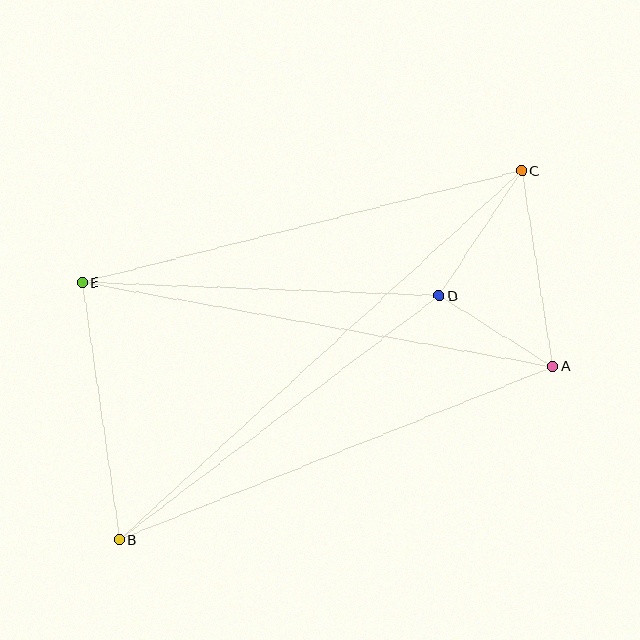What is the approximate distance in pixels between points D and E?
The distance between D and E is approximately 357 pixels.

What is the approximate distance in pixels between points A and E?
The distance between A and E is approximately 478 pixels.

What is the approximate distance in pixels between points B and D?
The distance between B and D is approximately 402 pixels.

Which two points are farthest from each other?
Points B and C are farthest from each other.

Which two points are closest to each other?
Points A and D are closest to each other.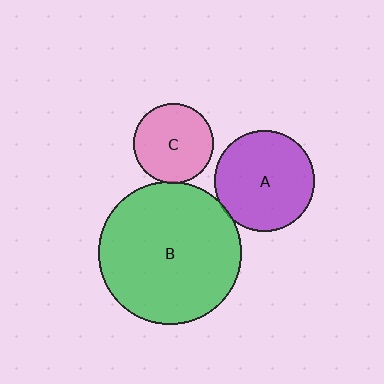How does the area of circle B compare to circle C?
Approximately 3.2 times.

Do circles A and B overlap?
Yes.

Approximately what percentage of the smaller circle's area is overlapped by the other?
Approximately 5%.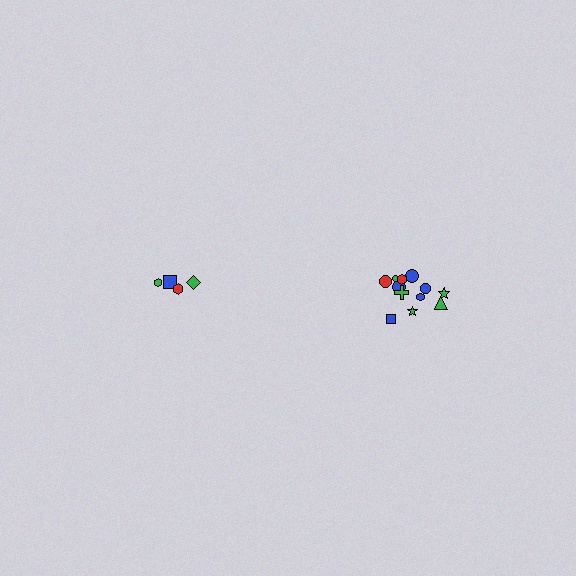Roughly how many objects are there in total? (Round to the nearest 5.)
Roughly 15 objects in total.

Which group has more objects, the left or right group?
The right group.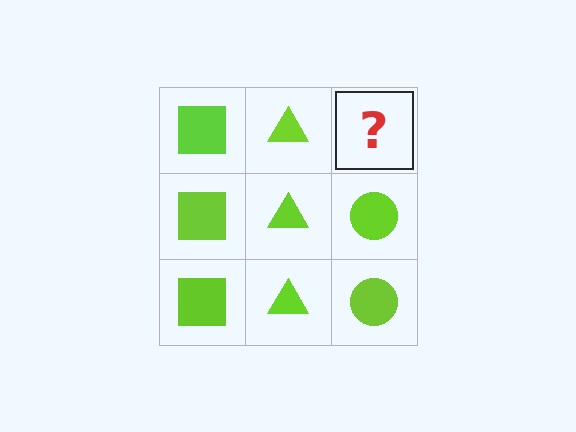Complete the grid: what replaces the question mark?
The question mark should be replaced with a lime circle.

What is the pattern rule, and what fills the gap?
The rule is that each column has a consistent shape. The gap should be filled with a lime circle.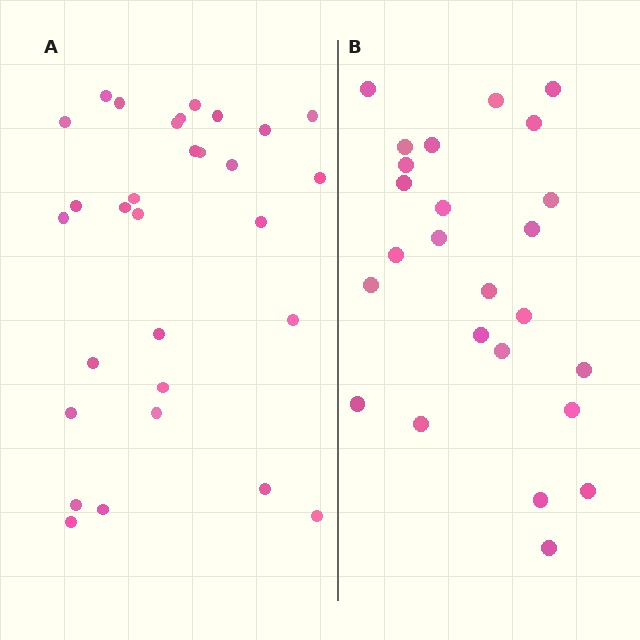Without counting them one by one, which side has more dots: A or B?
Region A (the left region) has more dots.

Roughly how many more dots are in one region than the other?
Region A has about 5 more dots than region B.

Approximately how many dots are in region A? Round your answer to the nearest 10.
About 30 dots.